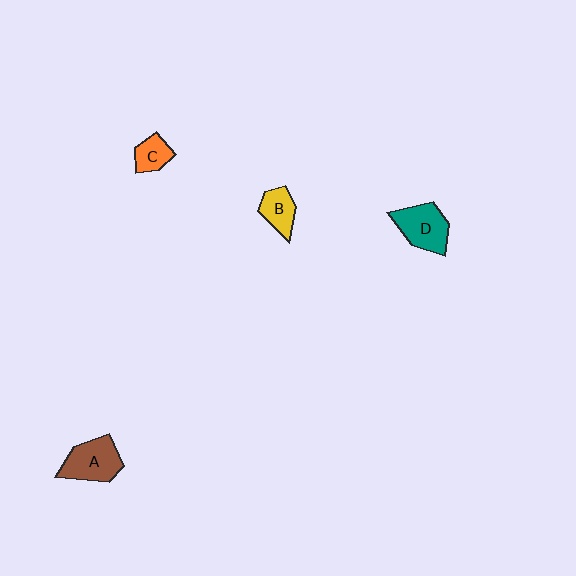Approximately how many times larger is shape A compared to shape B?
Approximately 1.6 times.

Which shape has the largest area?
Shape A (brown).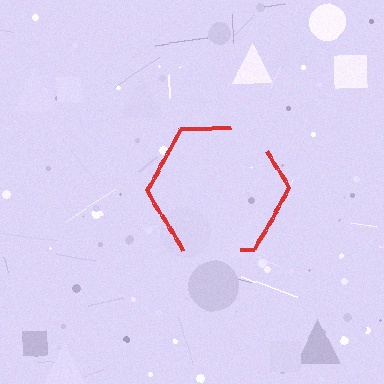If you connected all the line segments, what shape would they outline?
They would outline a hexagon.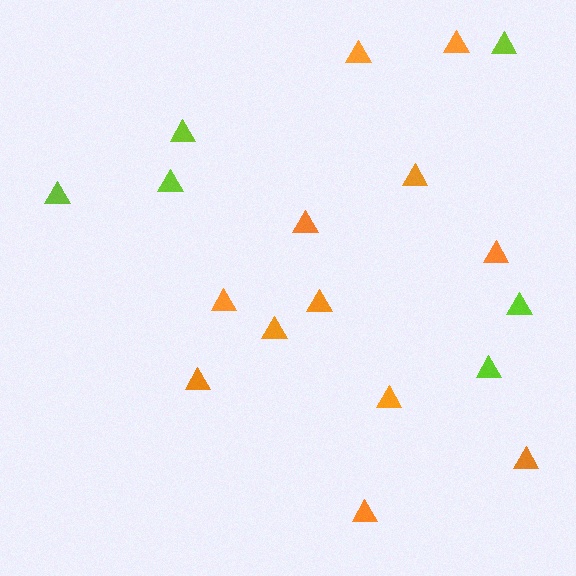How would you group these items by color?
There are 2 groups: one group of orange triangles (12) and one group of lime triangles (6).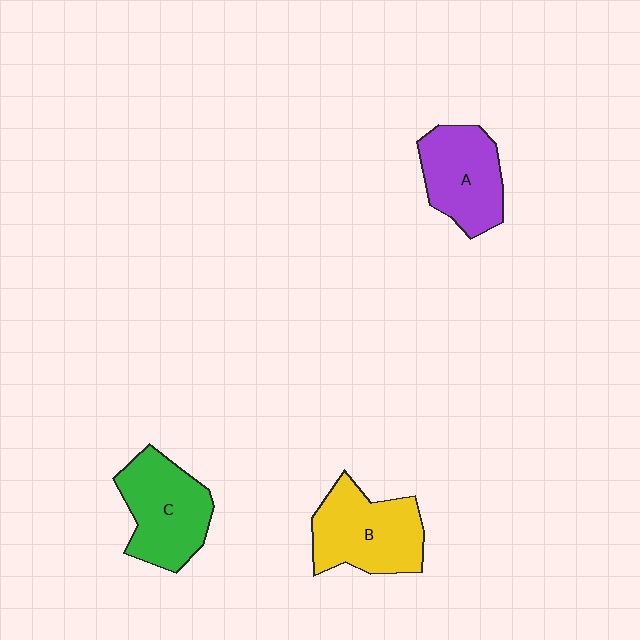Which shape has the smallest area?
Shape A (purple).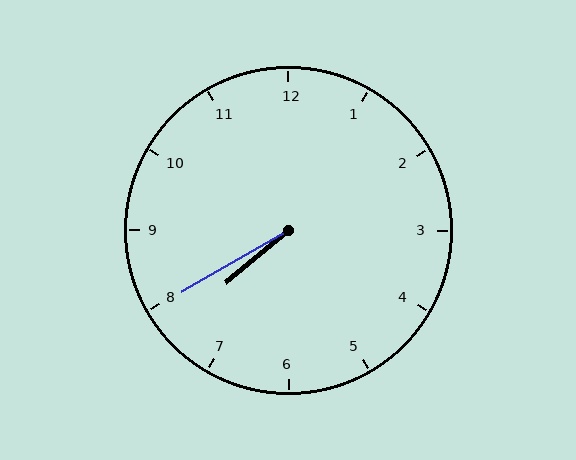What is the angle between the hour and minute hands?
Approximately 10 degrees.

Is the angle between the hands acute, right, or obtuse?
It is acute.